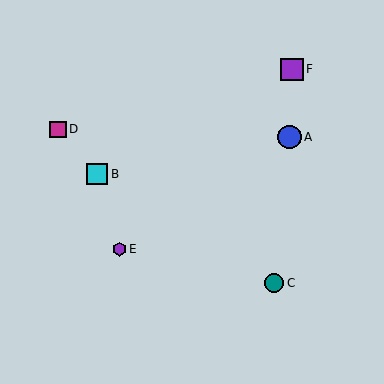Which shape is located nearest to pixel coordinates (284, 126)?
The blue circle (labeled A) at (290, 137) is nearest to that location.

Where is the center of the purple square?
The center of the purple square is at (292, 69).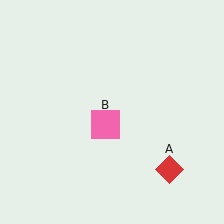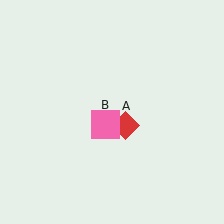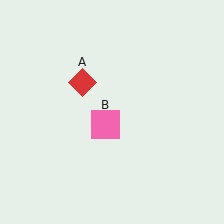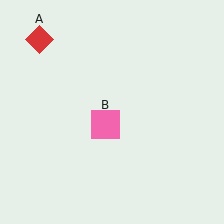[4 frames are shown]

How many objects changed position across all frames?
1 object changed position: red diamond (object A).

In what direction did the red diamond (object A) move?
The red diamond (object A) moved up and to the left.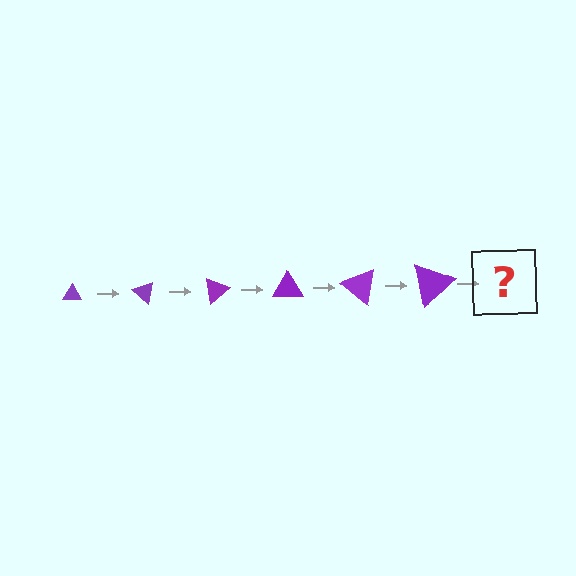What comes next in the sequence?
The next element should be a triangle, larger than the previous one and rotated 240 degrees from the start.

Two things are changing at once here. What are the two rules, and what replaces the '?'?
The two rules are that the triangle grows larger each step and it rotates 40 degrees each step. The '?' should be a triangle, larger than the previous one and rotated 240 degrees from the start.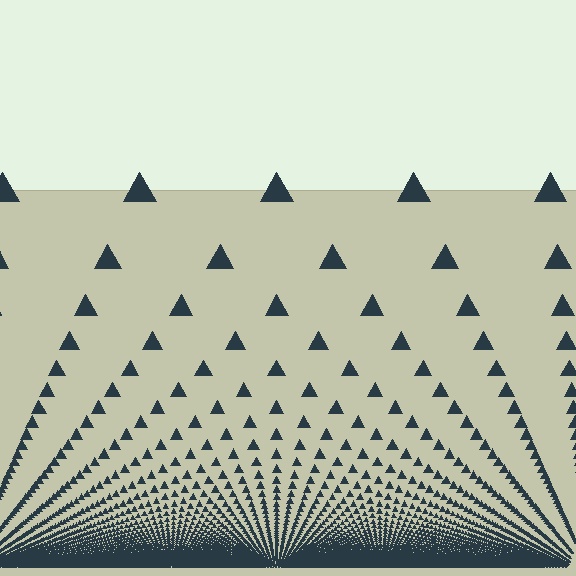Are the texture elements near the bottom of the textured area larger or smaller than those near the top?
Smaller. The gradient is inverted — elements near the bottom are smaller and denser.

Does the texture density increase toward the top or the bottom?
Density increases toward the bottom.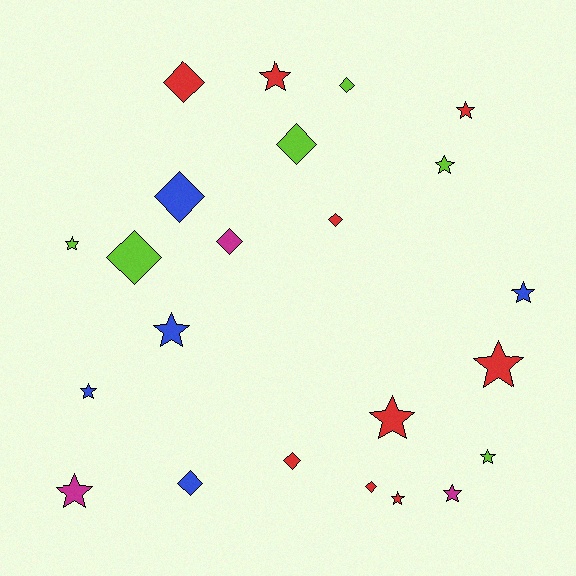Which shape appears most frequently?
Star, with 13 objects.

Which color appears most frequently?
Red, with 9 objects.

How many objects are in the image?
There are 23 objects.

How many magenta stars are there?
There are 2 magenta stars.